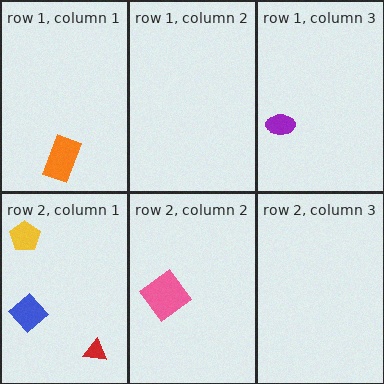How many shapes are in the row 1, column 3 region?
1.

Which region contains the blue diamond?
The row 2, column 1 region.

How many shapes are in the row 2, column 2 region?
1.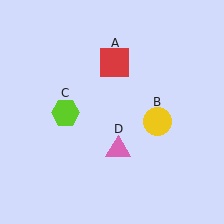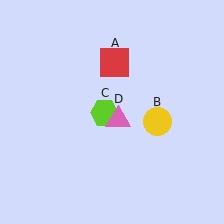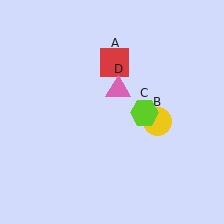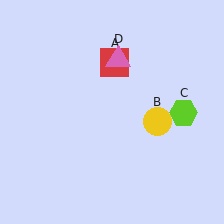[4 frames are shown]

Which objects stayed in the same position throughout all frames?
Red square (object A) and yellow circle (object B) remained stationary.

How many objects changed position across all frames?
2 objects changed position: lime hexagon (object C), pink triangle (object D).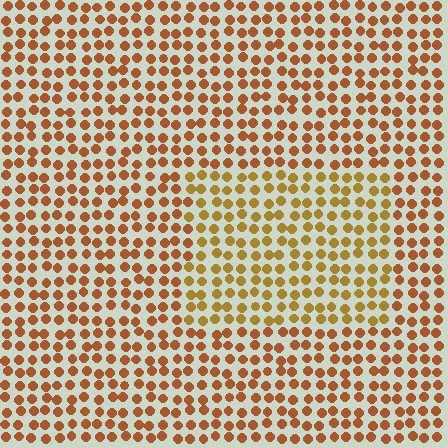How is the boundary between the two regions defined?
The boundary is defined purely by a slight shift in hue (about 24 degrees). Spacing, size, and orientation are identical on both sides.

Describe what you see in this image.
The image is filled with small brown elements in a uniform arrangement. A rectangle-shaped region is visible where the elements are tinted to a slightly different hue, forming a subtle color boundary.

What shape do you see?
I see a rectangle.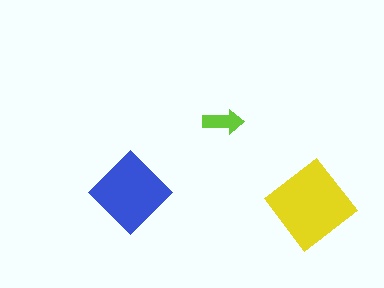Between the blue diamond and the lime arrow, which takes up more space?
The blue diamond.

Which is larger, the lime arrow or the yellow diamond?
The yellow diamond.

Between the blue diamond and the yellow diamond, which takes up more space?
The yellow diamond.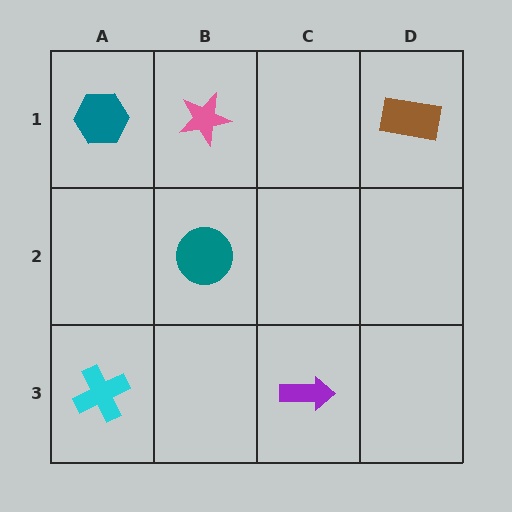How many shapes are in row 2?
1 shape.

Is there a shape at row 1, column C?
No, that cell is empty.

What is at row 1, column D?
A brown rectangle.